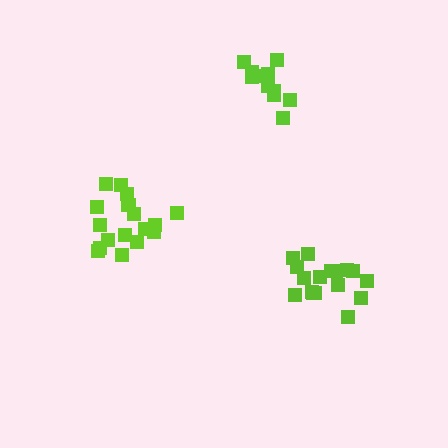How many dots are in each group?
Group 1: 11 dots, Group 2: 17 dots, Group 3: 17 dots (45 total).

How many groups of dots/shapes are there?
There are 3 groups.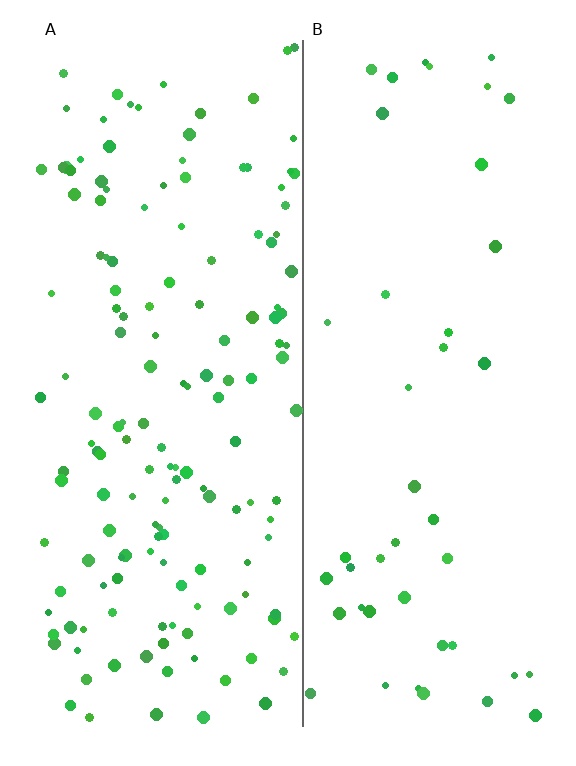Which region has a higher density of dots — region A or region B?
A (the left).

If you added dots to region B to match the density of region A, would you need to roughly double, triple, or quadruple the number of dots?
Approximately triple.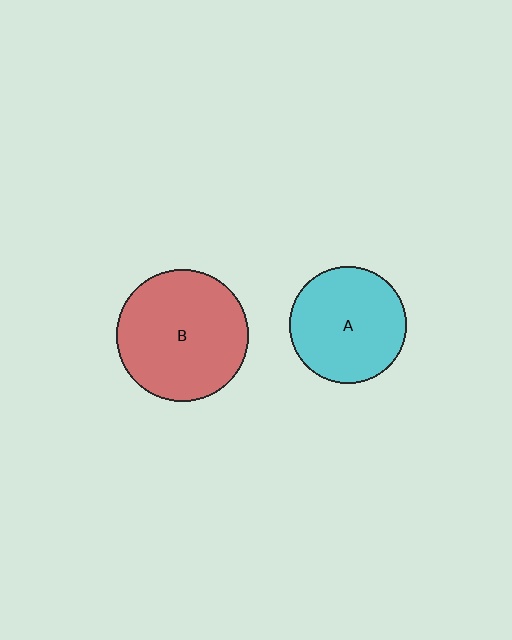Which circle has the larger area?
Circle B (red).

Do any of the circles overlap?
No, none of the circles overlap.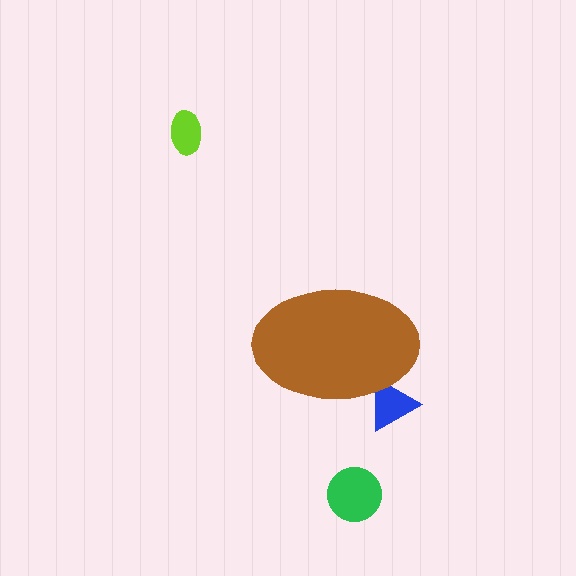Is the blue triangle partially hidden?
Yes, the blue triangle is partially hidden behind the brown ellipse.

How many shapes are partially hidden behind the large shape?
1 shape is partially hidden.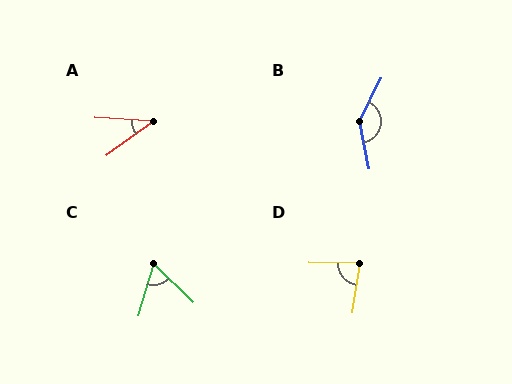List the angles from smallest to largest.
A (39°), C (63°), D (82°), B (142°).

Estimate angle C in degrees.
Approximately 63 degrees.